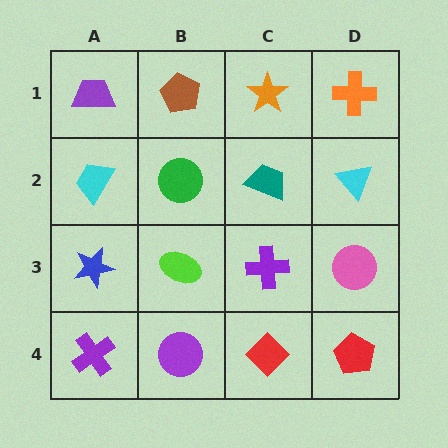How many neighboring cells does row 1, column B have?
3.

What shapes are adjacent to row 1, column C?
A teal trapezoid (row 2, column C), a brown pentagon (row 1, column B), an orange cross (row 1, column D).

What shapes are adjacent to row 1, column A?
A cyan trapezoid (row 2, column A), a brown pentagon (row 1, column B).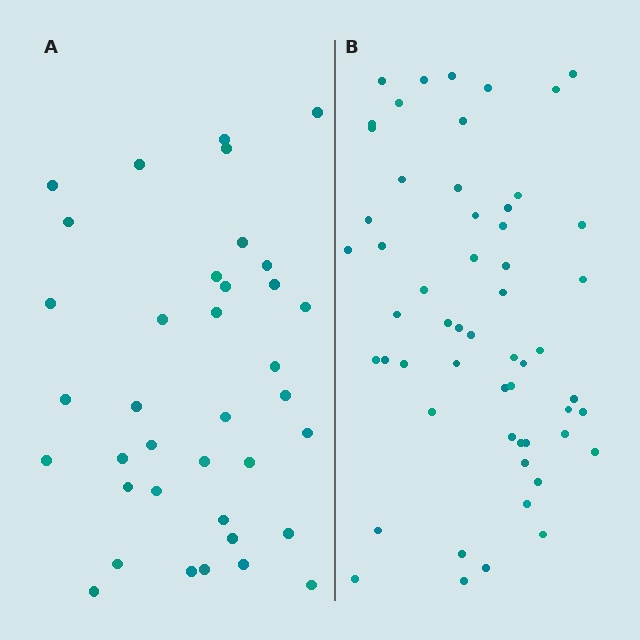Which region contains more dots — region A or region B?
Region B (the right region) has more dots.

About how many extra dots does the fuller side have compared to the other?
Region B has approximately 20 more dots than region A.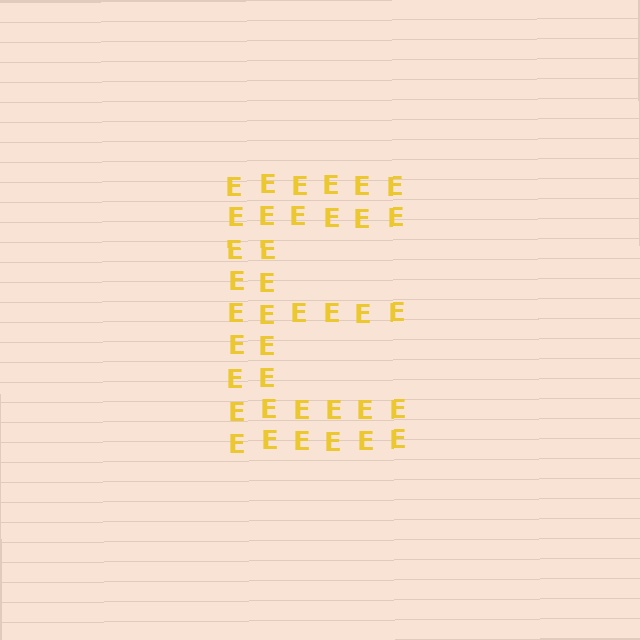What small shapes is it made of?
It is made of small letter E's.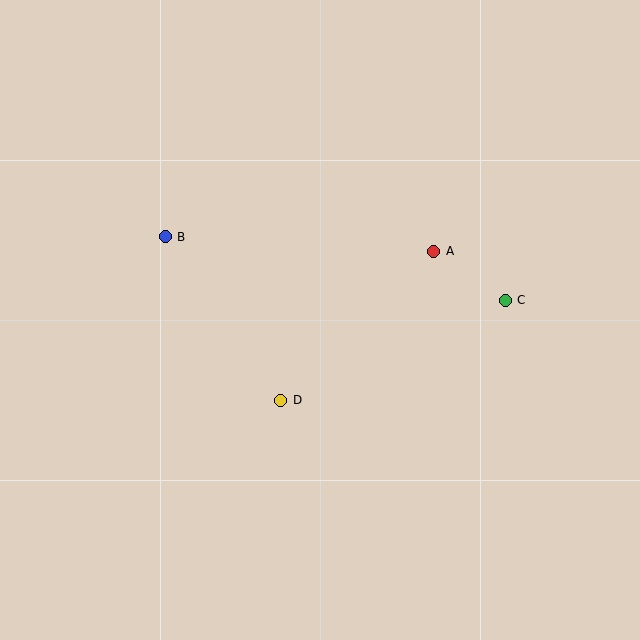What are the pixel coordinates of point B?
Point B is at (165, 237).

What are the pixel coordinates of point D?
Point D is at (281, 400).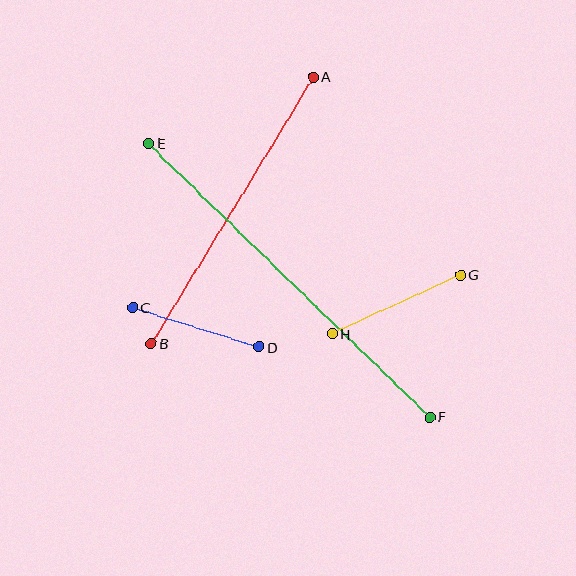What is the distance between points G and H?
The distance is approximately 142 pixels.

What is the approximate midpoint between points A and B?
The midpoint is at approximately (232, 210) pixels.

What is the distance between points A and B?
The distance is approximately 312 pixels.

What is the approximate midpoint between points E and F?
The midpoint is at approximately (289, 280) pixels.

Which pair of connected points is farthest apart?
Points E and F are farthest apart.